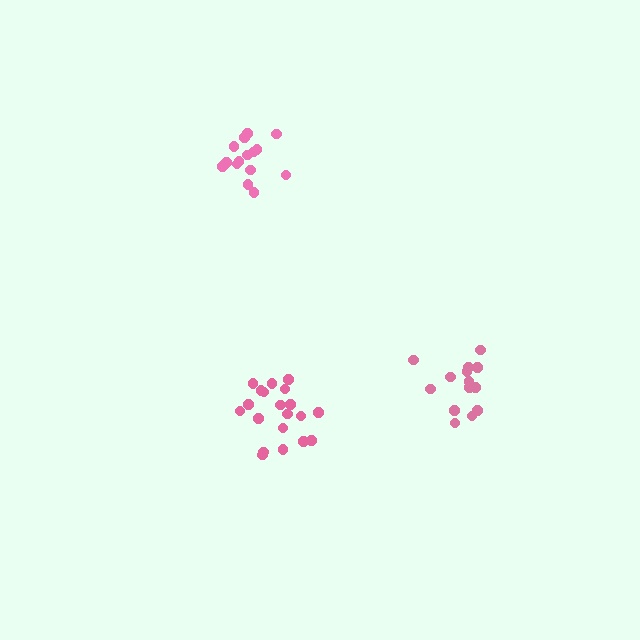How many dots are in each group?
Group 1: 20 dots, Group 2: 14 dots, Group 3: 15 dots (49 total).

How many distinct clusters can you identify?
There are 3 distinct clusters.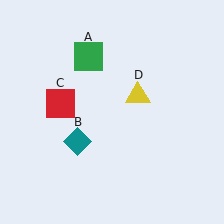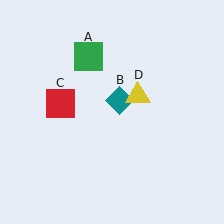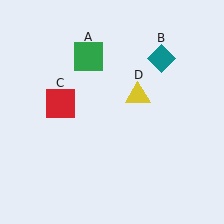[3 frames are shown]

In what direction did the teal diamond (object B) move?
The teal diamond (object B) moved up and to the right.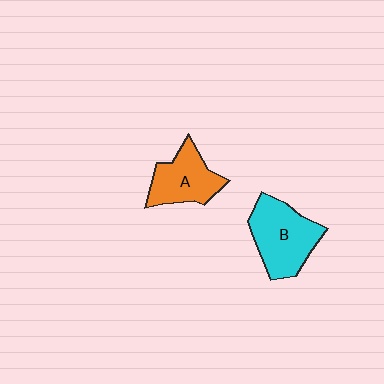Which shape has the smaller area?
Shape A (orange).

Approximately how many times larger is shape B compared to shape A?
Approximately 1.3 times.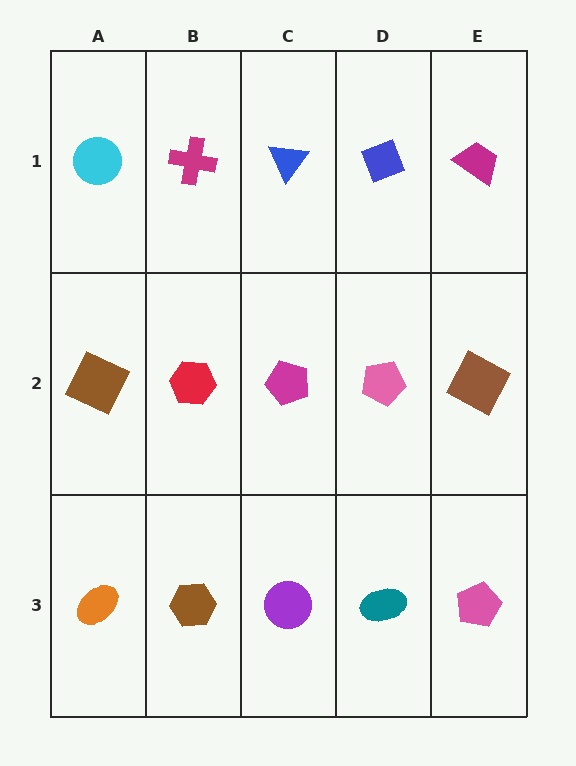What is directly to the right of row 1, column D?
A magenta trapezoid.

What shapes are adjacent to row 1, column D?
A pink pentagon (row 2, column D), a blue triangle (row 1, column C), a magenta trapezoid (row 1, column E).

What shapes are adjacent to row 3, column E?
A brown square (row 2, column E), a teal ellipse (row 3, column D).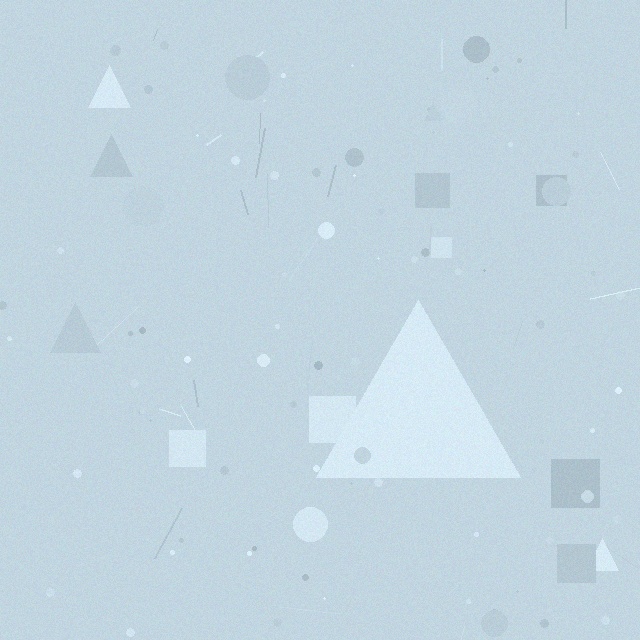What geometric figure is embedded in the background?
A triangle is embedded in the background.